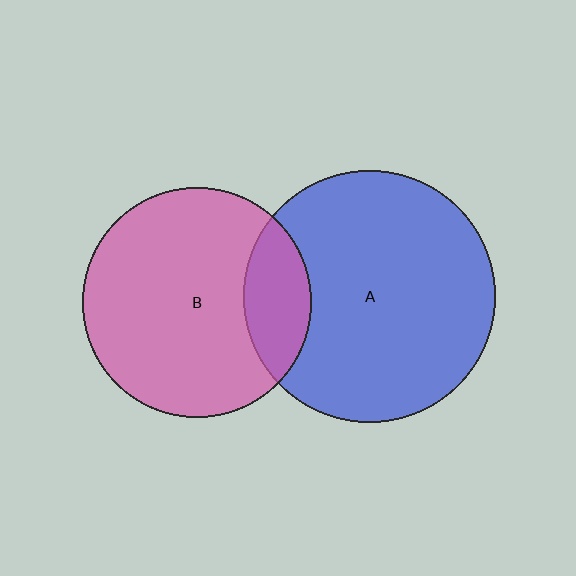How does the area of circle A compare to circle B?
Approximately 1.2 times.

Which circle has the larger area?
Circle A (blue).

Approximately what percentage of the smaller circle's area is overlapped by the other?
Approximately 20%.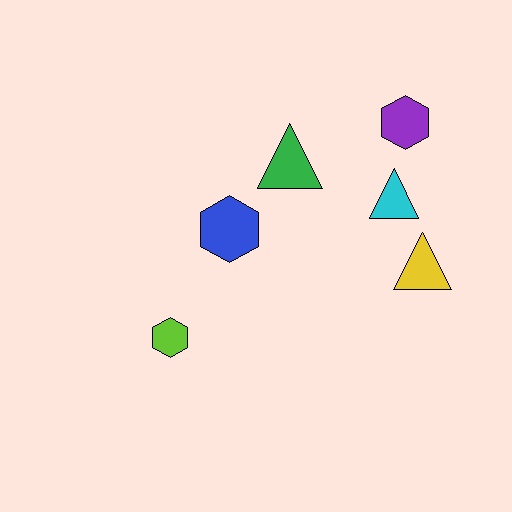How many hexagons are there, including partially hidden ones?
There are 3 hexagons.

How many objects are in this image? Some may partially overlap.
There are 6 objects.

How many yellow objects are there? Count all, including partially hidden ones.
There is 1 yellow object.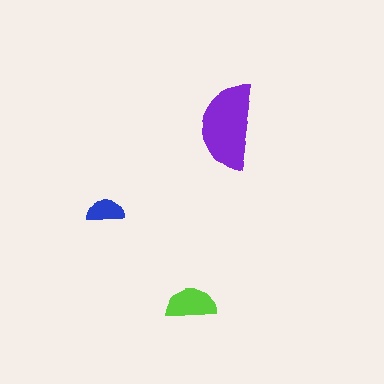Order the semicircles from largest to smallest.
the purple one, the lime one, the blue one.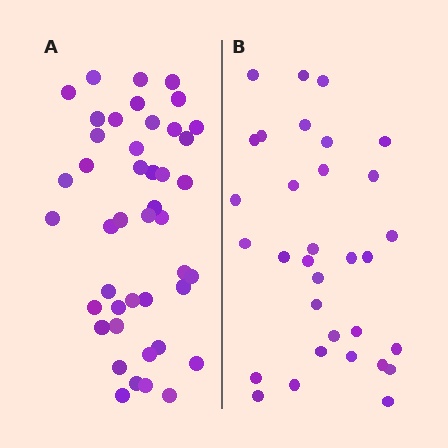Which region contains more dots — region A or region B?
Region A (the left region) has more dots.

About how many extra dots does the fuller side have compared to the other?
Region A has roughly 12 or so more dots than region B.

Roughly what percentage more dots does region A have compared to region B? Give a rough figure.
About 40% more.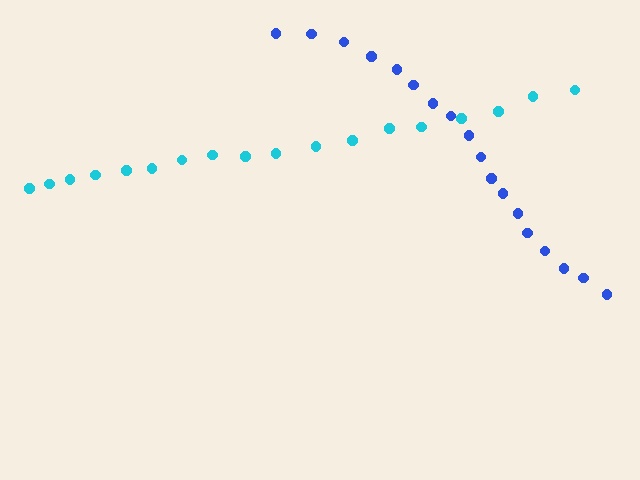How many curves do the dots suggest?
There are 2 distinct paths.